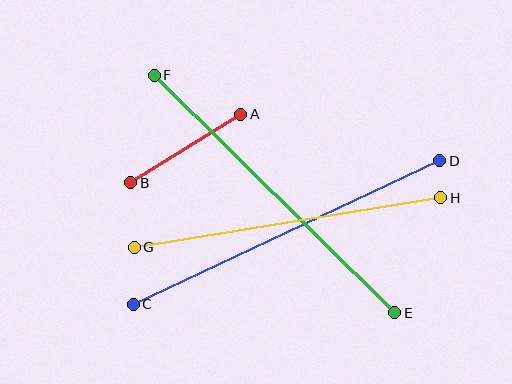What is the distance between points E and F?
The distance is approximately 338 pixels.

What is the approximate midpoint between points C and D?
The midpoint is at approximately (286, 232) pixels.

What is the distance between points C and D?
The distance is approximately 338 pixels.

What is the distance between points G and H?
The distance is approximately 310 pixels.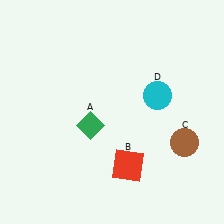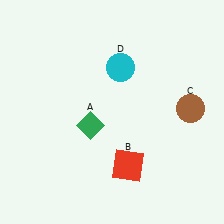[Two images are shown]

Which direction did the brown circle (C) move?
The brown circle (C) moved up.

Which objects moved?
The objects that moved are: the brown circle (C), the cyan circle (D).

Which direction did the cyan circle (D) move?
The cyan circle (D) moved left.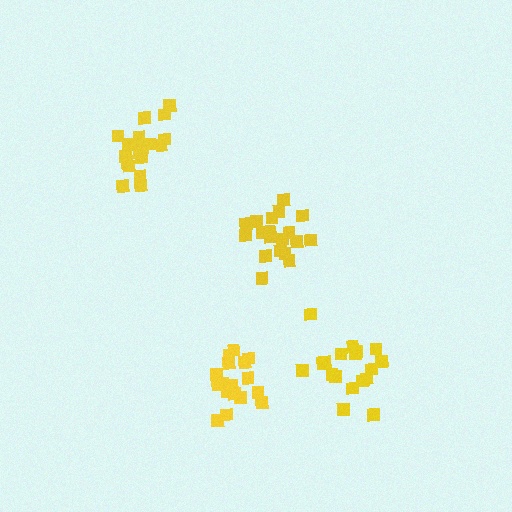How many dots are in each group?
Group 1: 17 dots, Group 2: 18 dots, Group 3: 20 dots, Group 4: 19 dots (74 total).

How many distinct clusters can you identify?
There are 4 distinct clusters.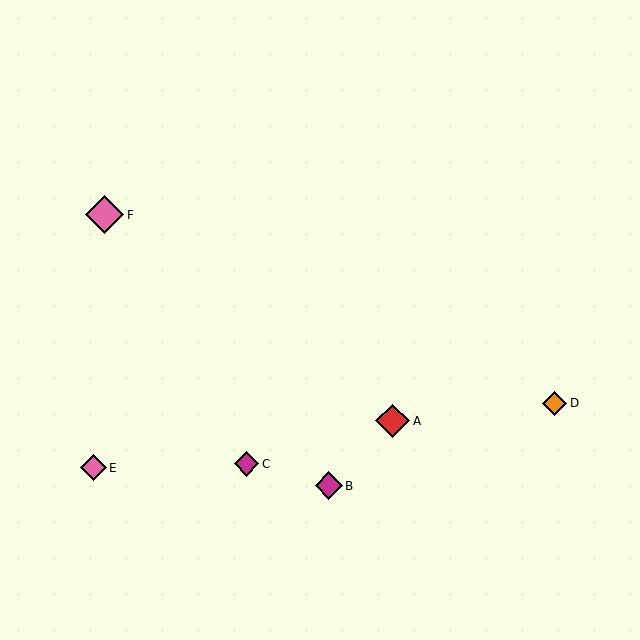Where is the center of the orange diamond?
The center of the orange diamond is at (555, 403).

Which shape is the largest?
The pink diamond (labeled F) is the largest.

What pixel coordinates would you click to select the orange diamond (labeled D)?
Click at (555, 403) to select the orange diamond D.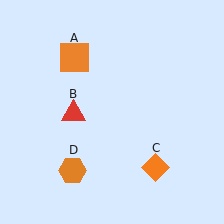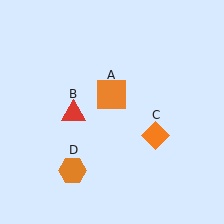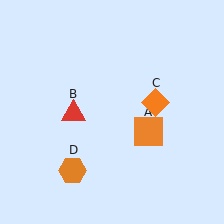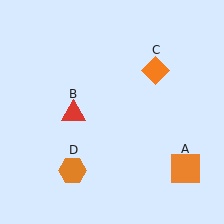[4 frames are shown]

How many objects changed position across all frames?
2 objects changed position: orange square (object A), orange diamond (object C).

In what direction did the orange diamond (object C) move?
The orange diamond (object C) moved up.